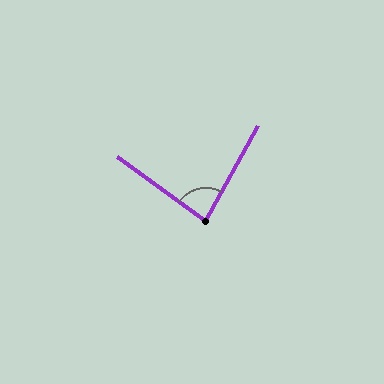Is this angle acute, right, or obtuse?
It is acute.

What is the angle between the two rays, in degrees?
Approximately 83 degrees.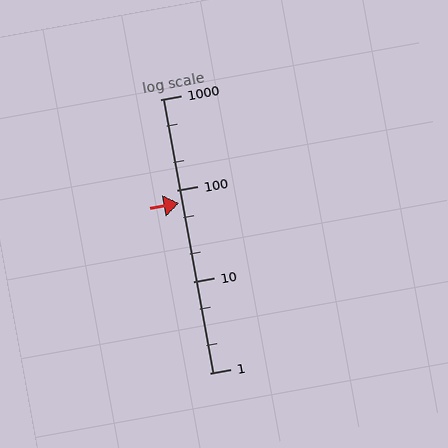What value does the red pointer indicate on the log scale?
The pointer indicates approximately 73.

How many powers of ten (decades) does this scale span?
The scale spans 3 decades, from 1 to 1000.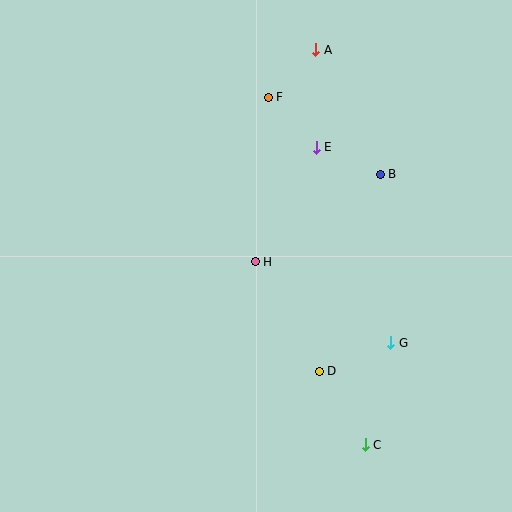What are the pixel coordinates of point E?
Point E is at (316, 147).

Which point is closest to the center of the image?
Point H at (255, 262) is closest to the center.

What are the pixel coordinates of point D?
Point D is at (319, 371).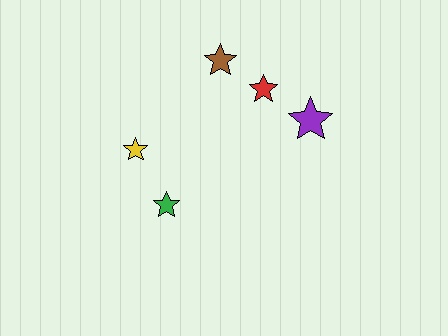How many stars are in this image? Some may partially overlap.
There are 5 stars.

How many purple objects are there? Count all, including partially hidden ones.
There is 1 purple object.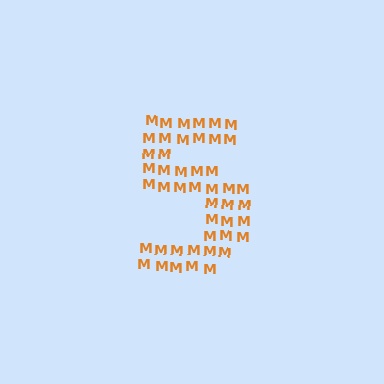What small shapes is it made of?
It is made of small letter M's.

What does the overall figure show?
The overall figure shows the digit 5.